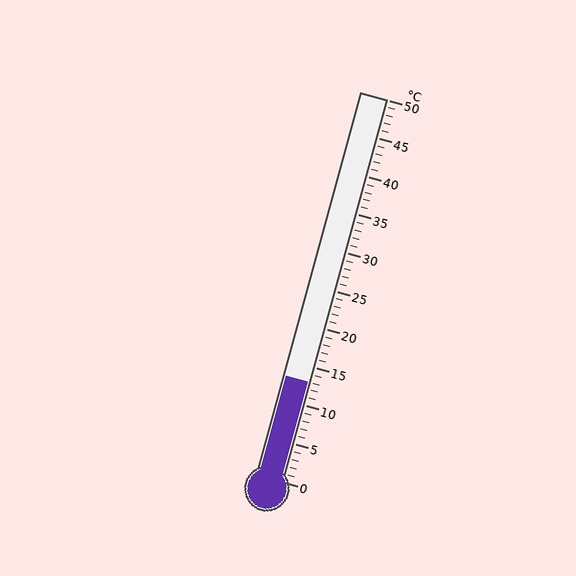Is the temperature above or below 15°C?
The temperature is below 15°C.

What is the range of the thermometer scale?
The thermometer scale ranges from 0°C to 50°C.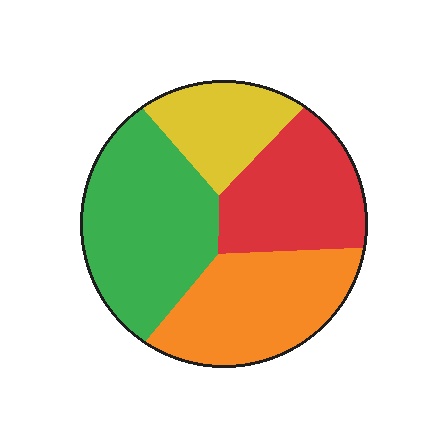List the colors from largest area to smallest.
From largest to smallest: green, orange, red, yellow.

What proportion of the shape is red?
Red covers roughly 25% of the shape.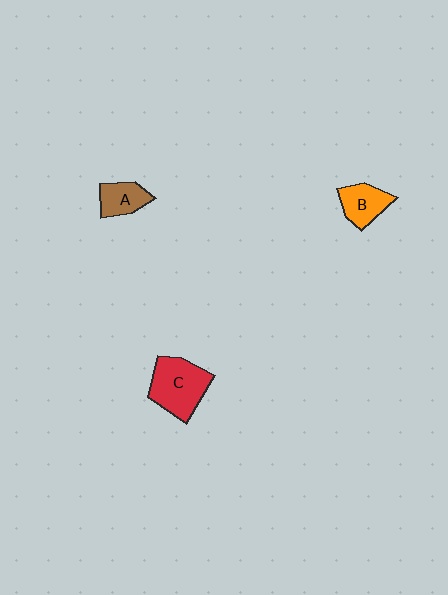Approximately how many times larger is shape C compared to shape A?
Approximately 1.9 times.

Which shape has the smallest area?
Shape A (brown).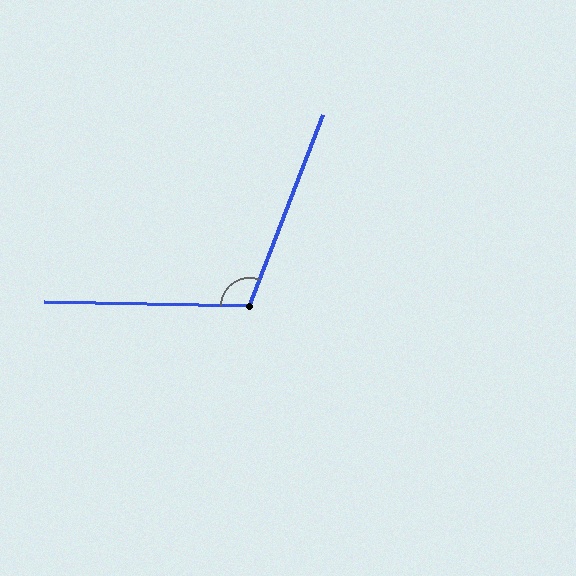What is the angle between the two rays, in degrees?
Approximately 110 degrees.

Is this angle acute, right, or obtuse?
It is obtuse.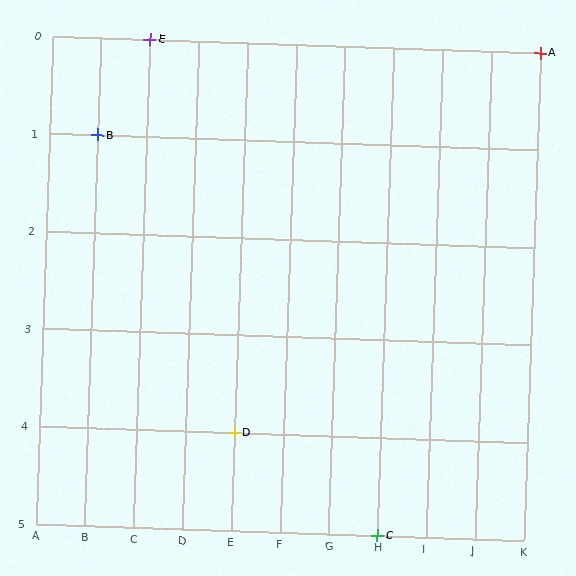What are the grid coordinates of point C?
Point C is at grid coordinates (H, 5).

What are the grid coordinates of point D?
Point D is at grid coordinates (E, 4).